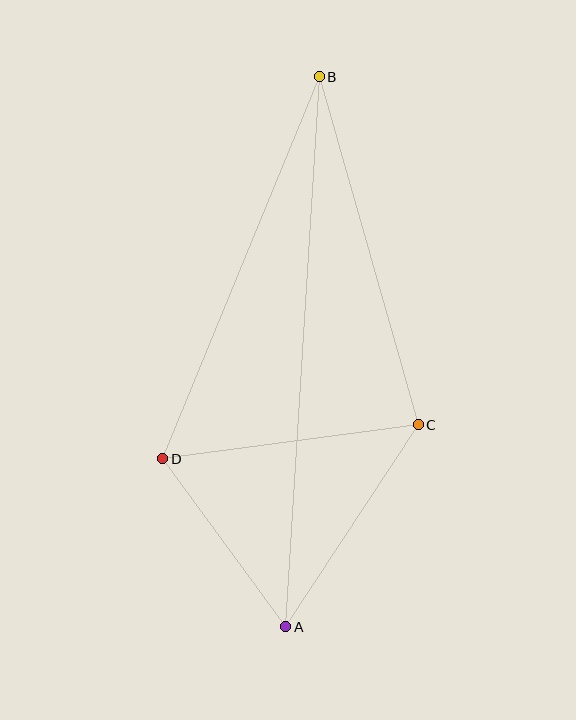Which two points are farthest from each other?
Points A and B are farthest from each other.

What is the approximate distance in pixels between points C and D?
The distance between C and D is approximately 258 pixels.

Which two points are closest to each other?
Points A and D are closest to each other.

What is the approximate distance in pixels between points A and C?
The distance between A and C is approximately 242 pixels.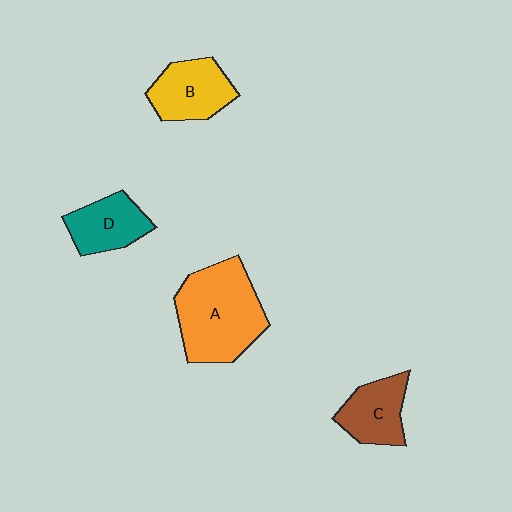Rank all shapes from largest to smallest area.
From largest to smallest: A (orange), B (yellow), C (brown), D (teal).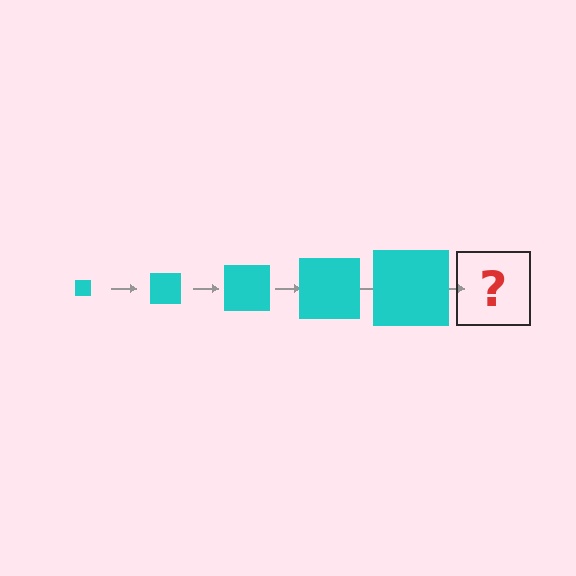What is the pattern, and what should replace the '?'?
The pattern is that the square gets progressively larger each step. The '?' should be a cyan square, larger than the previous one.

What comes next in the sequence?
The next element should be a cyan square, larger than the previous one.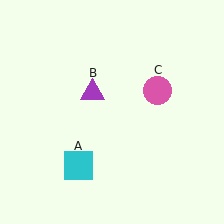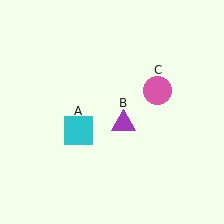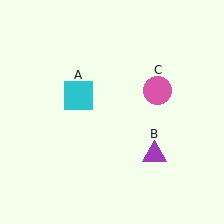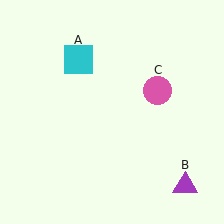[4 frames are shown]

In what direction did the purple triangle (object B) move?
The purple triangle (object B) moved down and to the right.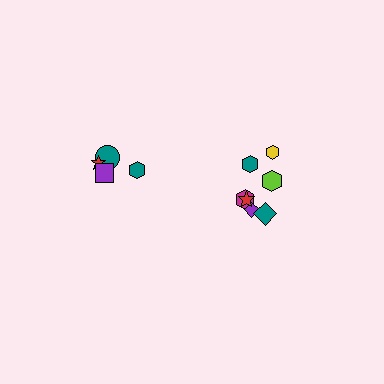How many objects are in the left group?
There are 4 objects.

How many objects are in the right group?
There are 7 objects.